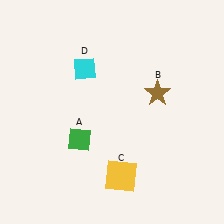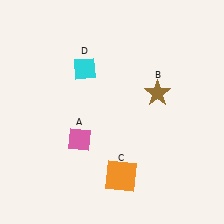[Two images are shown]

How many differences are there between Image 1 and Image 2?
There are 2 differences between the two images.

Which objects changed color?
A changed from green to pink. C changed from yellow to orange.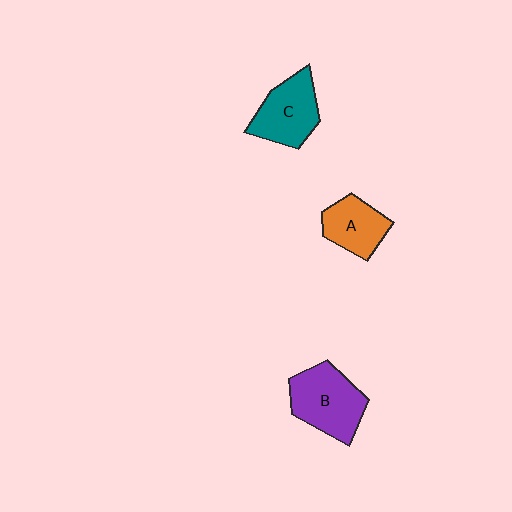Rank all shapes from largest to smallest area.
From largest to smallest: B (purple), C (teal), A (orange).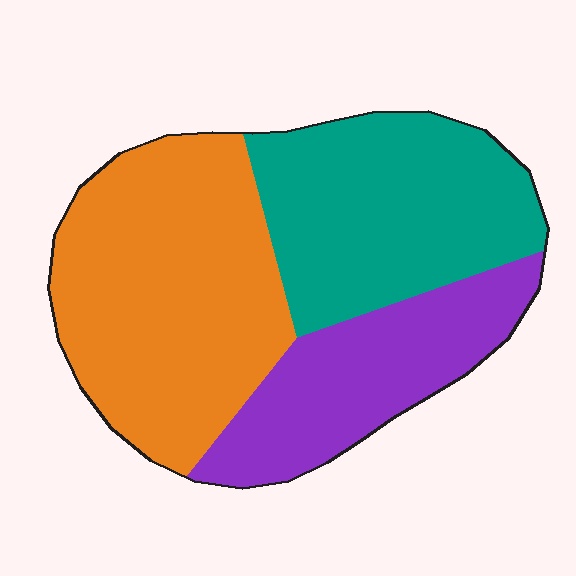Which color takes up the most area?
Orange, at roughly 40%.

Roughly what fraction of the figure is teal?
Teal takes up about one third (1/3) of the figure.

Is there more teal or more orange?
Orange.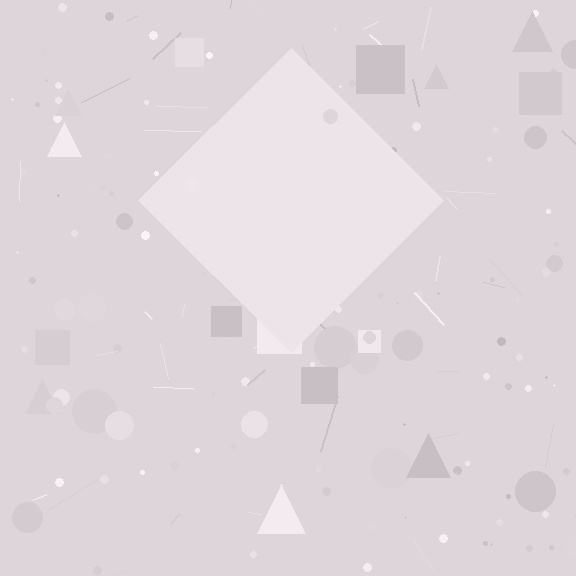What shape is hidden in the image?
A diamond is hidden in the image.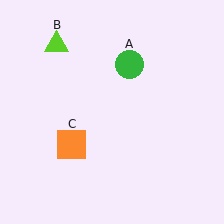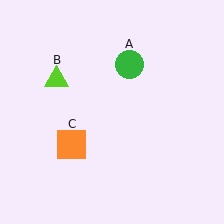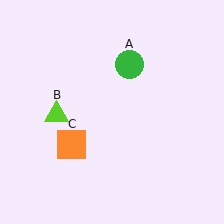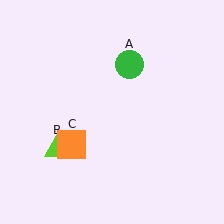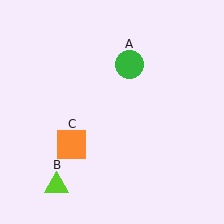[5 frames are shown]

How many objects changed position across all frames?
1 object changed position: lime triangle (object B).